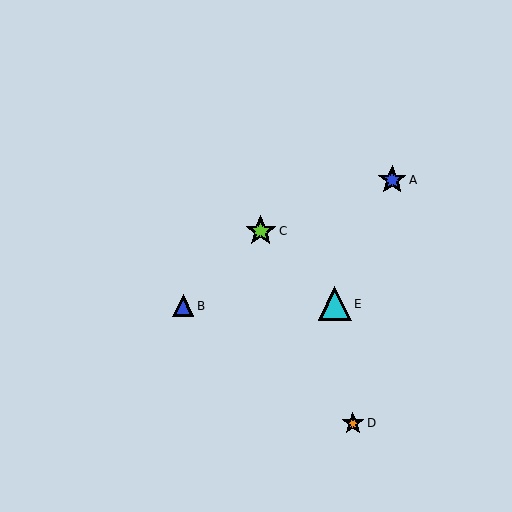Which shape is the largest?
The cyan triangle (labeled E) is the largest.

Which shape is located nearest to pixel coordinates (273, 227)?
The lime star (labeled C) at (261, 231) is nearest to that location.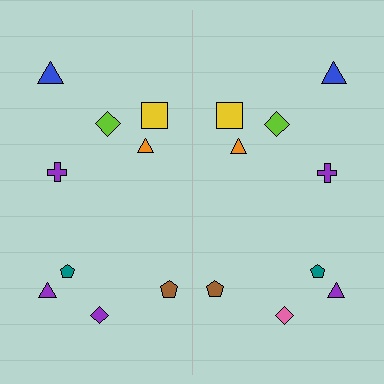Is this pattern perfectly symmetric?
No, the pattern is not perfectly symmetric. The pink diamond on the right side breaks the symmetry — its mirror counterpart is purple.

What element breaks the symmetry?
The pink diamond on the right side breaks the symmetry — its mirror counterpart is purple.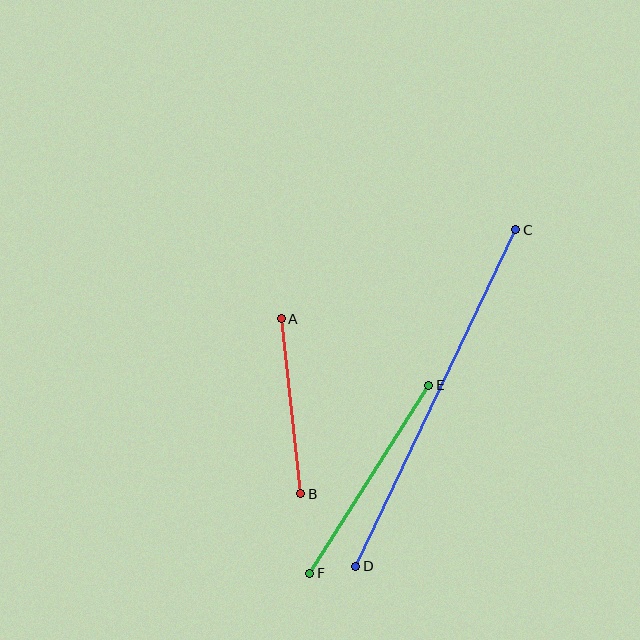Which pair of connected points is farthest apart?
Points C and D are farthest apart.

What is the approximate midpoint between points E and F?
The midpoint is at approximately (369, 479) pixels.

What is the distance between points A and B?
The distance is approximately 176 pixels.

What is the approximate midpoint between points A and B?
The midpoint is at approximately (291, 406) pixels.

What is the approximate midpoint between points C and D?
The midpoint is at approximately (436, 398) pixels.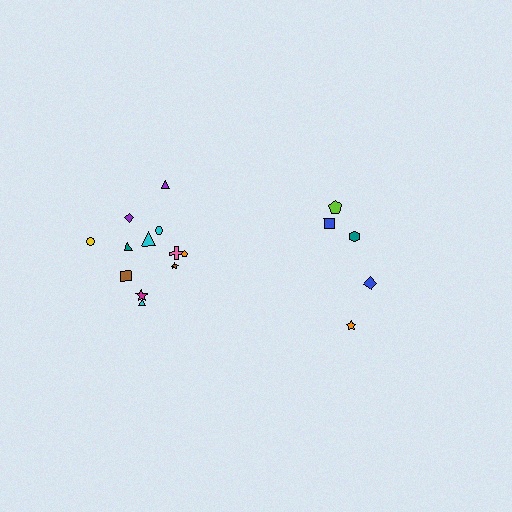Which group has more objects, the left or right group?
The left group.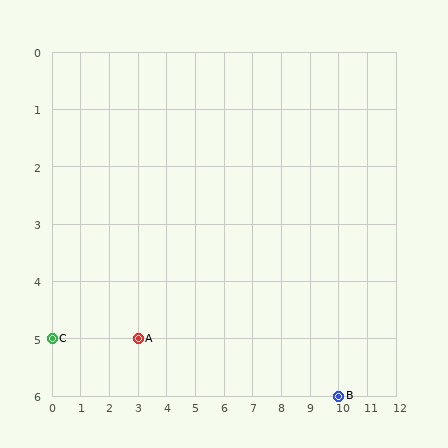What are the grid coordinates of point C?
Point C is at grid coordinates (0, 5).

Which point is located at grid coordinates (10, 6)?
Point B is at (10, 6).